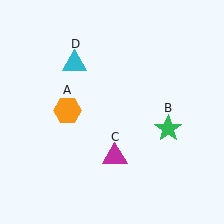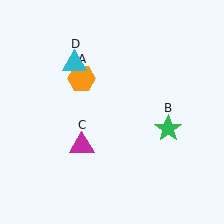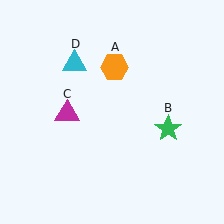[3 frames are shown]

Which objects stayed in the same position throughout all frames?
Green star (object B) and cyan triangle (object D) remained stationary.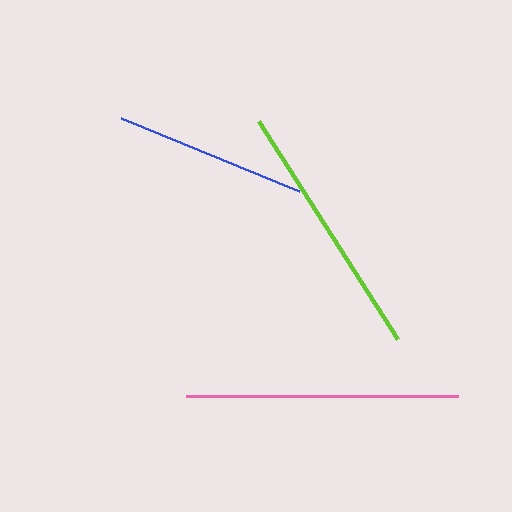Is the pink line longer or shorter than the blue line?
The pink line is longer than the blue line.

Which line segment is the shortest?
The blue line is the shortest at approximately 192 pixels.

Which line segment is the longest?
The pink line is the longest at approximately 272 pixels.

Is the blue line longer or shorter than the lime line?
The lime line is longer than the blue line.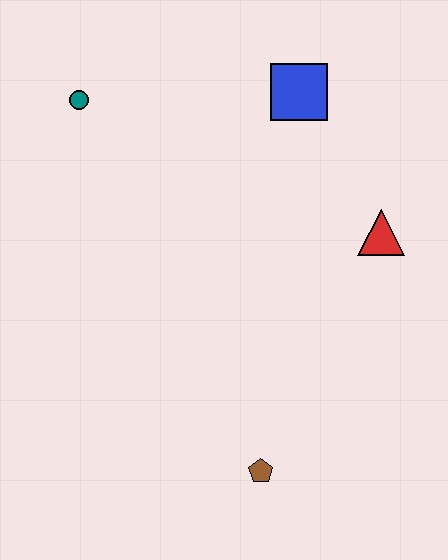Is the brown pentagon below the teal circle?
Yes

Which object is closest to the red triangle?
The blue square is closest to the red triangle.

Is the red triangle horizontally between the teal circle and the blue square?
No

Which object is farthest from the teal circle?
The brown pentagon is farthest from the teal circle.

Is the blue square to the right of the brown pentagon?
Yes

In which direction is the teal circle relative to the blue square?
The teal circle is to the left of the blue square.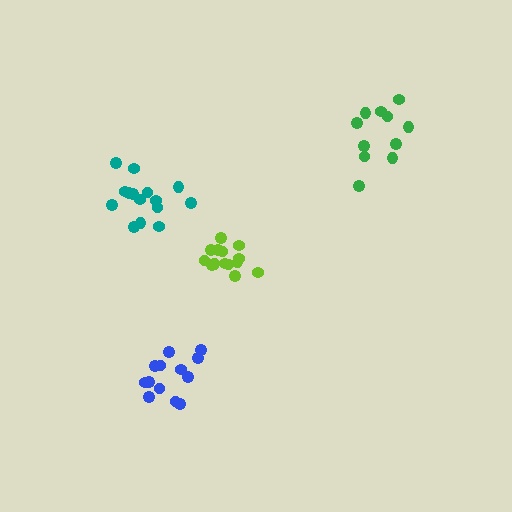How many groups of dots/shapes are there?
There are 4 groups.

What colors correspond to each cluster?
The clusters are colored: teal, blue, lime, green.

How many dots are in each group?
Group 1: 15 dots, Group 2: 13 dots, Group 3: 14 dots, Group 4: 11 dots (53 total).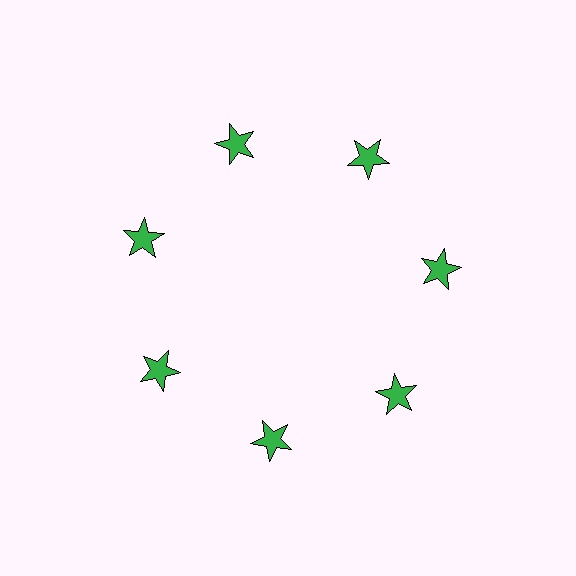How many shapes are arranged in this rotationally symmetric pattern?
There are 7 shapes, arranged in 7 groups of 1.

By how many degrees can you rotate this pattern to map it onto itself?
The pattern maps onto itself every 51 degrees of rotation.